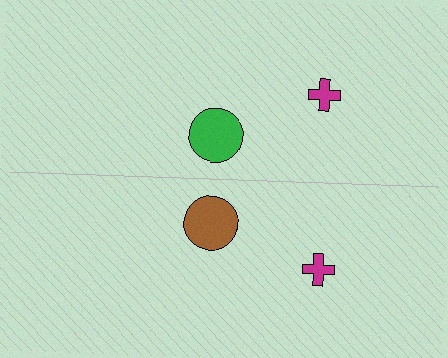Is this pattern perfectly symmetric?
No, the pattern is not perfectly symmetric. The brown circle on the bottom side breaks the symmetry — its mirror counterpart is green.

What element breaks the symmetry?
The brown circle on the bottom side breaks the symmetry — its mirror counterpart is green.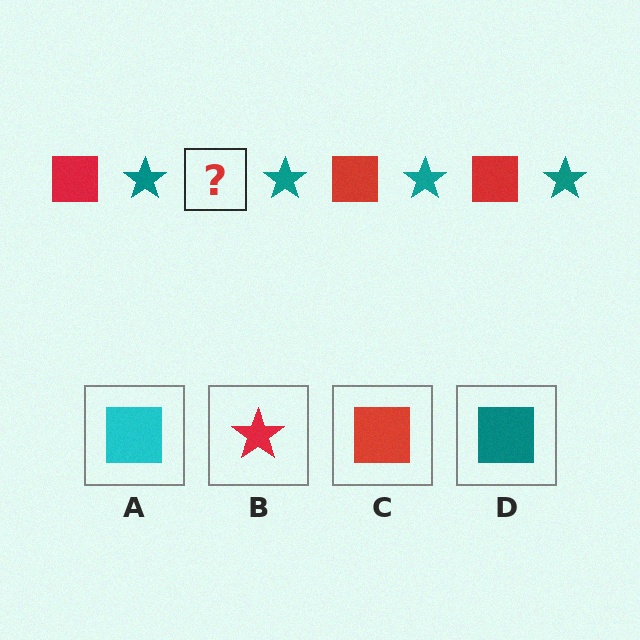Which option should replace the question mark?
Option C.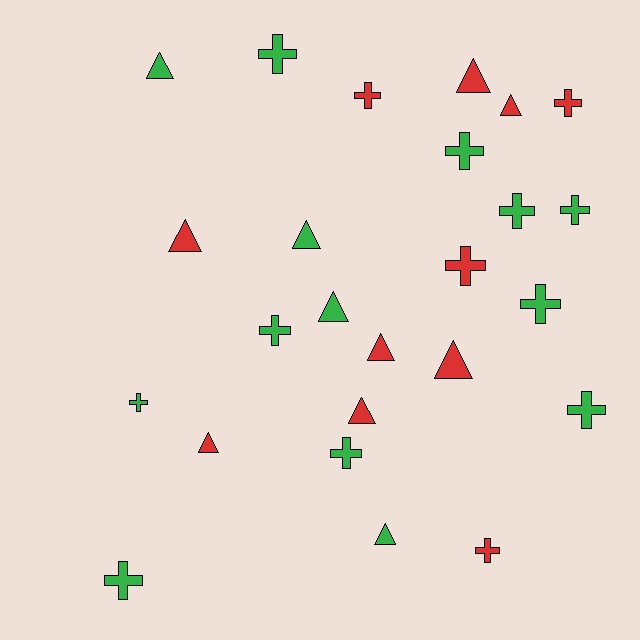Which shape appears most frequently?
Cross, with 14 objects.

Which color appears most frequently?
Green, with 14 objects.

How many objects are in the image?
There are 25 objects.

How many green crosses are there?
There are 10 green crosses.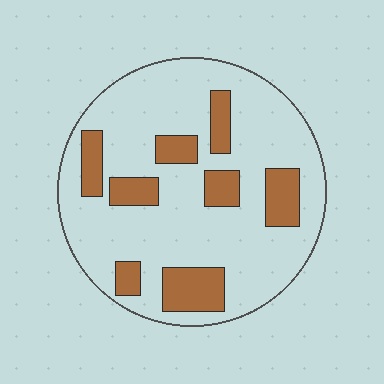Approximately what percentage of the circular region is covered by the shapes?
Approximately 20%.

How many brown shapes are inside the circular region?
8.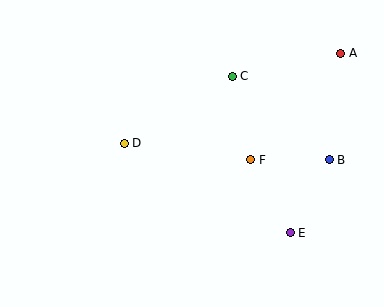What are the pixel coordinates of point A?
Point A is at (341, 53).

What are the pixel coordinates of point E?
Point E is at (290, 233).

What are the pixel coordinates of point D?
Point D is at (124, 143).